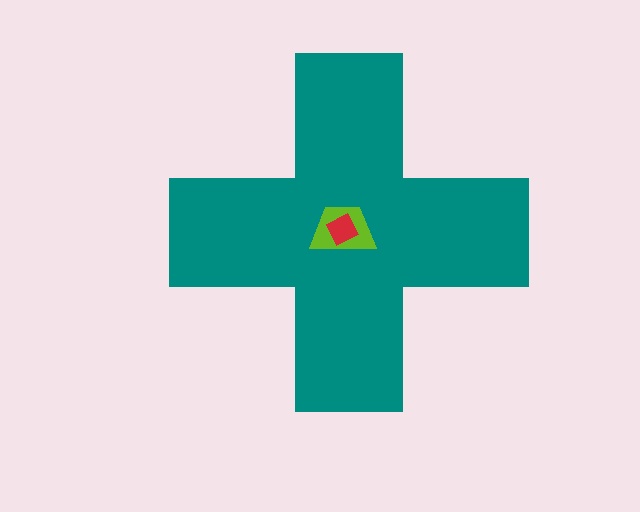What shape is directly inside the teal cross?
The lime trapezoid.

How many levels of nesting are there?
3.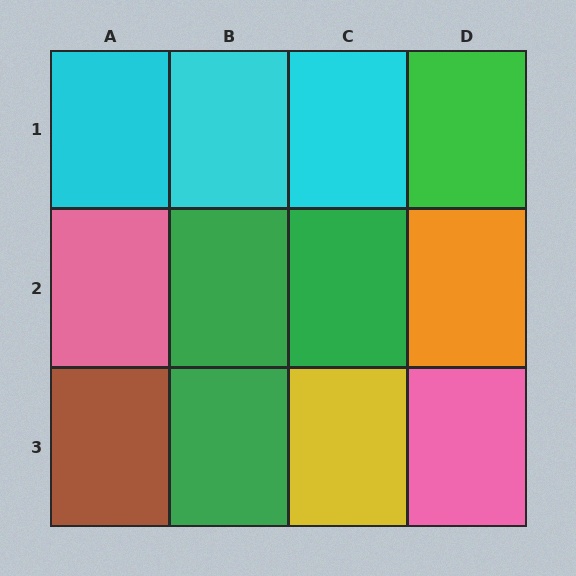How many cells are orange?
1 cell is orange.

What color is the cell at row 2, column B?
Green.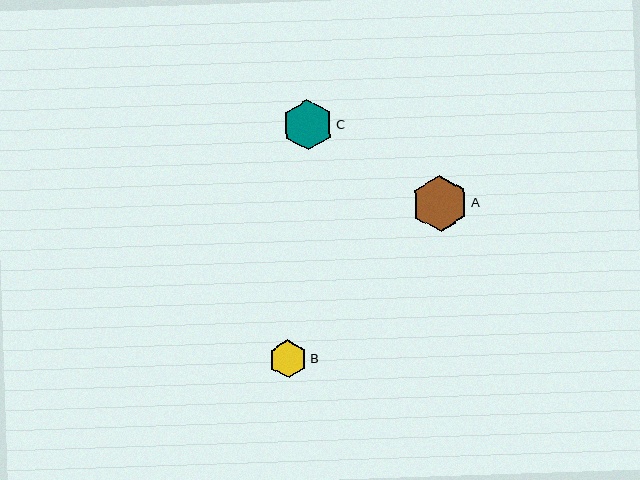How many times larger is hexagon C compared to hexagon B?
Hexagon C is approximately 1.3 times the size of hexagon B.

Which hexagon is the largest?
Hexagon A is the largest with a size of approximately 56 pixels.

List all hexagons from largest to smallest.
From largest to smallest: A, C, B.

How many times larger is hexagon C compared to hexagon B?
Hexagon C is approximately 1.3 times the size of hexagon B.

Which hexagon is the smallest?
Hexagon B is the smallest with a size of approximately 38 pixels.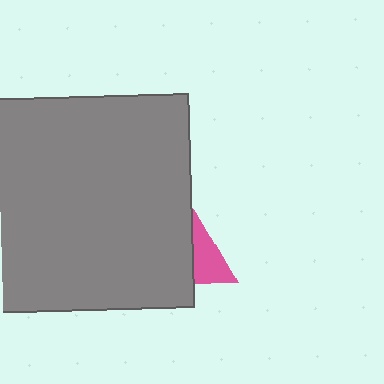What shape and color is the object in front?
The object in front is a gray square.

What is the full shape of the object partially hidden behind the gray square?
The partially hidden object is a pink triangle.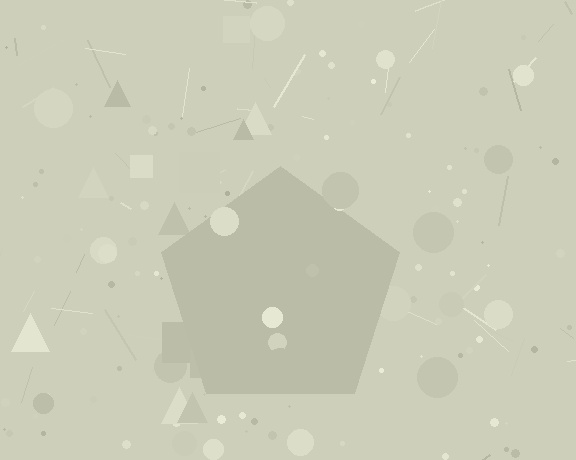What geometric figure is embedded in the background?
A pentagon is embedded in the background.